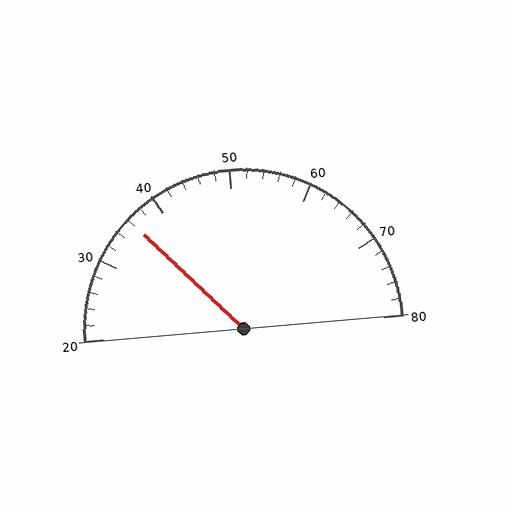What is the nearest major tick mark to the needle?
The nearest major tick mark is 40.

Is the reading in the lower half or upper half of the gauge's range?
The reading is in the lower half of the range (20 to 80).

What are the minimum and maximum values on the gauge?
The gauge ranges from 20 to 80.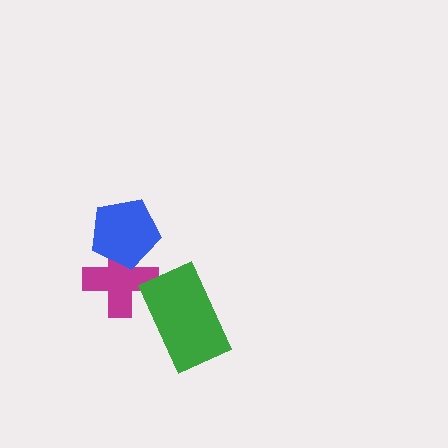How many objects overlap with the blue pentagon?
1 object overlaps with the blue pentagon.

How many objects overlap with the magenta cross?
2 objects overlap with the magenta cross.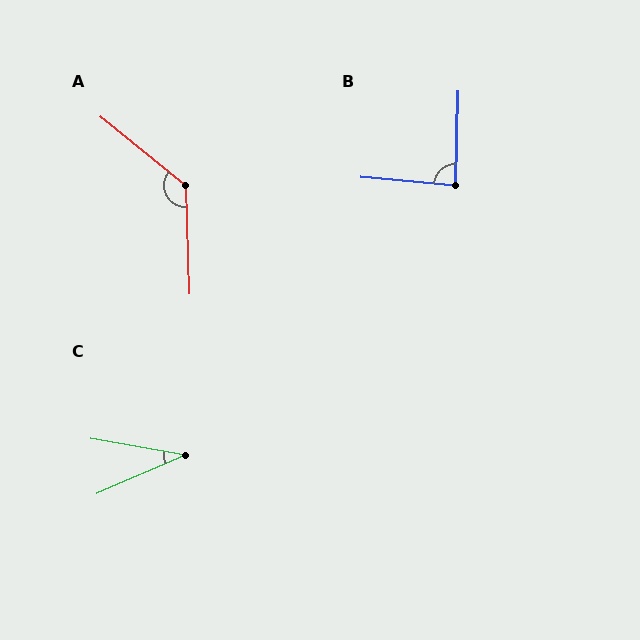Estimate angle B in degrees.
Approximately 86 degrees.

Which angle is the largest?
A, at approximately 131 degrees.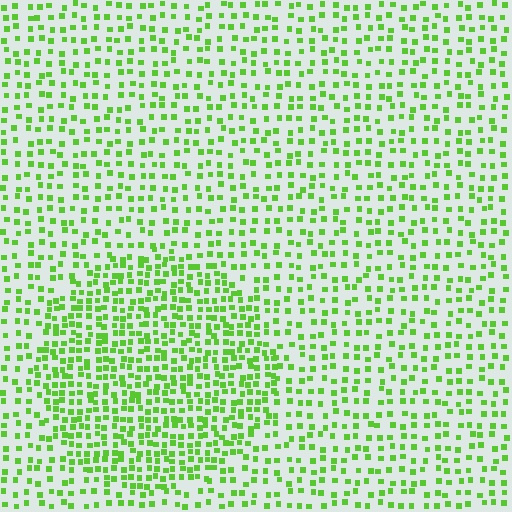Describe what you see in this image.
The image contains small lime elements arranged at two different densities. A circle-shaped region is visible where the elements are more densely packed than the surrounding area.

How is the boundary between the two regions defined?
The boundary is defined by a change in element density (approximately 1.8x ratio). All elements are the same color, size, and shape.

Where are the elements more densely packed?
The elements are more densely packed inside the circle boundary.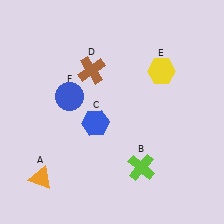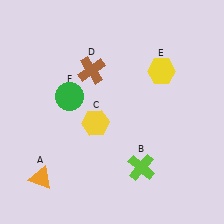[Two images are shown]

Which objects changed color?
C changed from blue to yellow. F changed from blue to green.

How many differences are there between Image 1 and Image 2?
There are 2 differences between the two images.